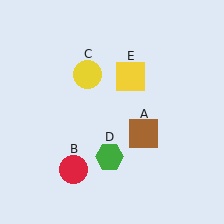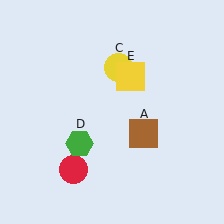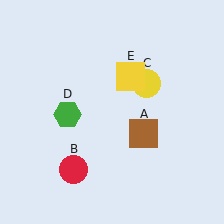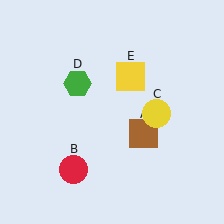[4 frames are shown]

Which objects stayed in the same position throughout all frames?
Brown square (object A) and red circle (object B) and yellow square (object E) remained stationary.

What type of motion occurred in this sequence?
The yellow circle (object C), green hexagon (object D) rotated clockwise around the center of the scene.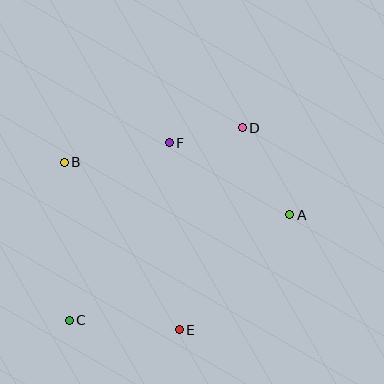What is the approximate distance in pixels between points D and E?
The distance between D and E is approximately 212 pixels.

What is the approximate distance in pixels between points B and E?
The distance between B and E is approximately 203 pixels.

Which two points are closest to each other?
Points D and F are closest to each other.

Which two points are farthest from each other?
Points C and D are farthest from each other.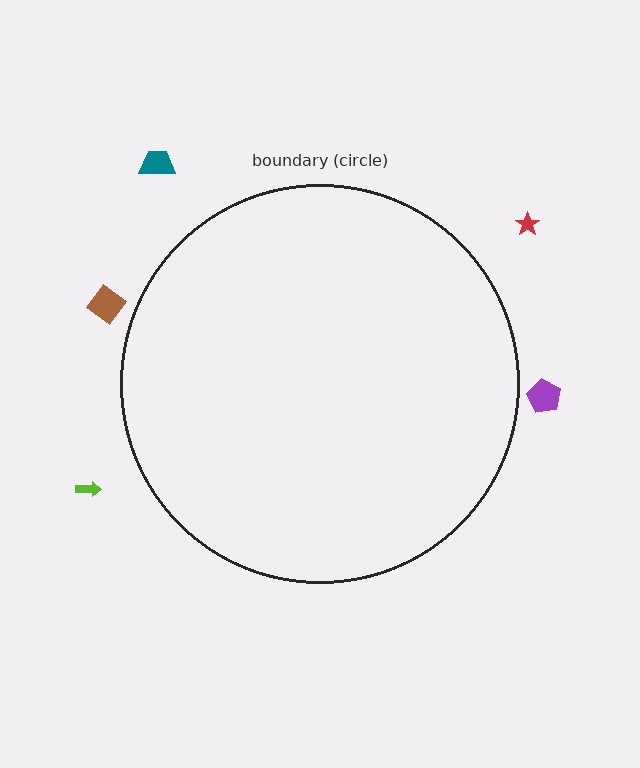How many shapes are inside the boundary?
0 inside, 5 outside.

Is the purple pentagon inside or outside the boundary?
Outside.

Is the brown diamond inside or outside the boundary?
Outside.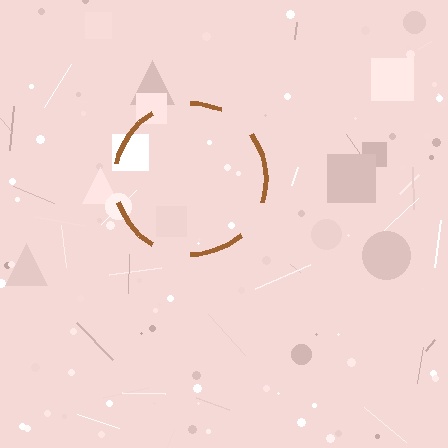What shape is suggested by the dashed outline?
The dashed outline suggests a circle.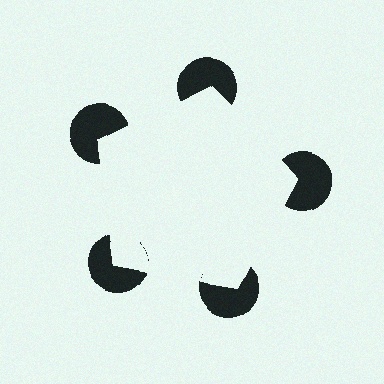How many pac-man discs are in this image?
There are 5 — one at each vertex of the illusory pentagon.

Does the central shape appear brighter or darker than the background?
It typically appears slightly brighter than the background, even though no actual brightness change is drawn.